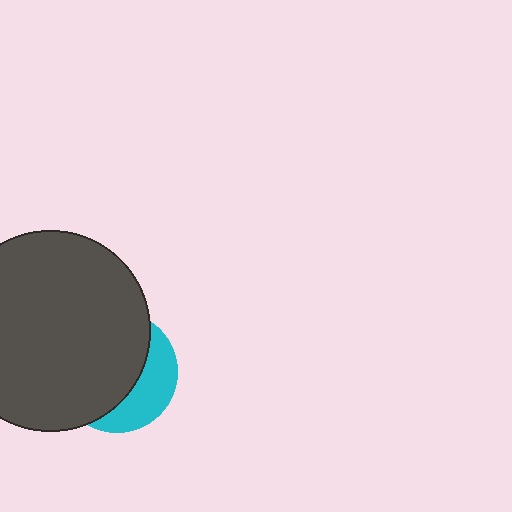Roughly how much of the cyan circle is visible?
A small part of it is visible (roughly 33%).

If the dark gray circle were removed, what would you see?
You would see the complete cyan circle.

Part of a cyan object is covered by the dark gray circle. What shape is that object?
It is a circle.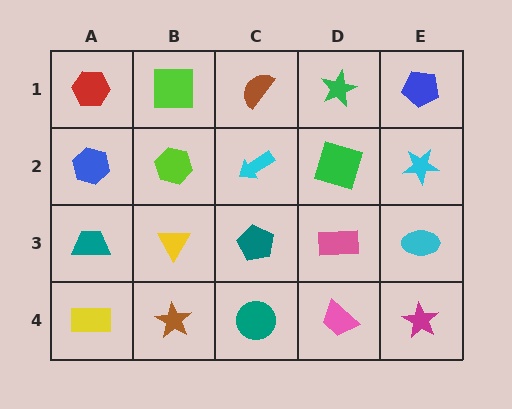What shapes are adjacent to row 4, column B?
A yellow triangle (row 3, column B), a yellow rectangle (row 4, column A), a teal circle (row 4, column C).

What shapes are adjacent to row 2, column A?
A red hexagon (row 1, column A), a teal trapezoid (row 3, column A), a lime hexagon (row 2, column B).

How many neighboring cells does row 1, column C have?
3.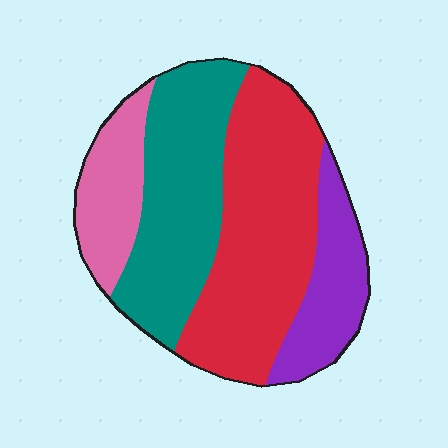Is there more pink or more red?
Red.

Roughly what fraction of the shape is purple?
Purple takes up about one sixth (1/6) of the shape.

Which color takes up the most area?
Red, at roughly 40%.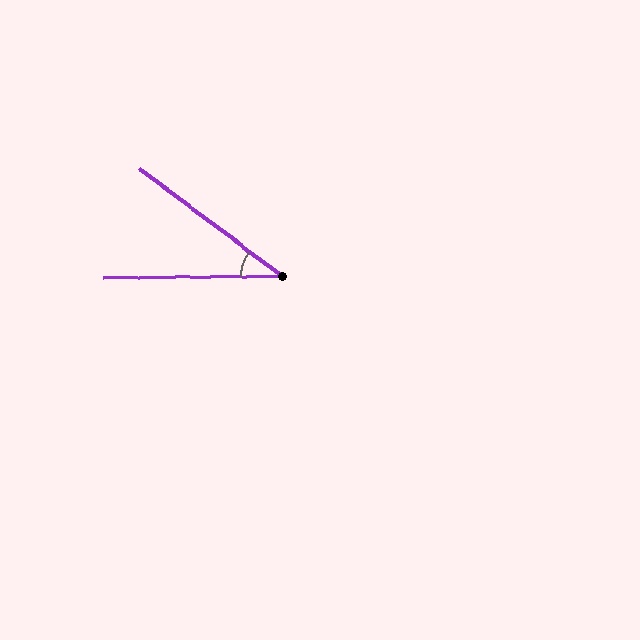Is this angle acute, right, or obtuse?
It is acute.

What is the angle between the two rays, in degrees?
Approximately 38 degrees.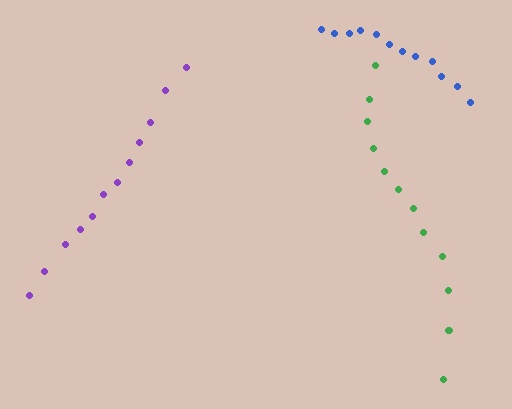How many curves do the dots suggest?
There are 3 distinct paths.